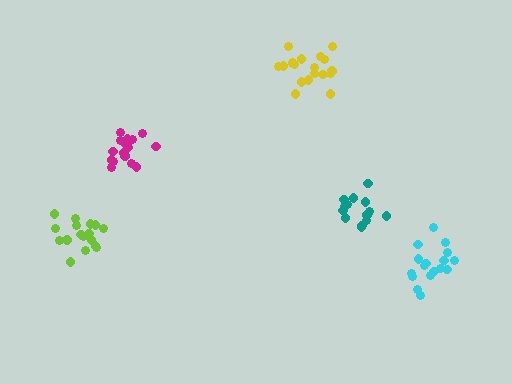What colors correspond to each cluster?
The clusters are colored: magenta, yellow, lime, teal, cyan.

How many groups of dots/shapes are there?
There are 5 groups.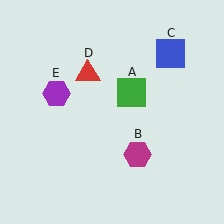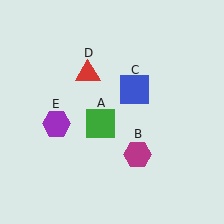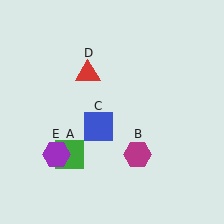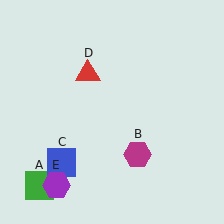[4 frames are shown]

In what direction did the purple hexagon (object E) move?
The purple hexagon (object E) moved down.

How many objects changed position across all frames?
3 objects changed position: green square (object A), blue square (object C), purple hexagon (object E).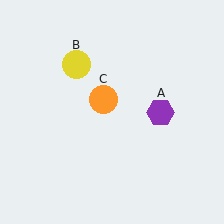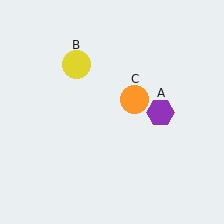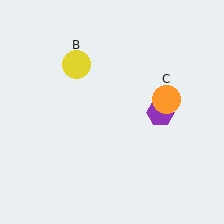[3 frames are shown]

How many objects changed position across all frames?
1 object changed position: orange circle (object C).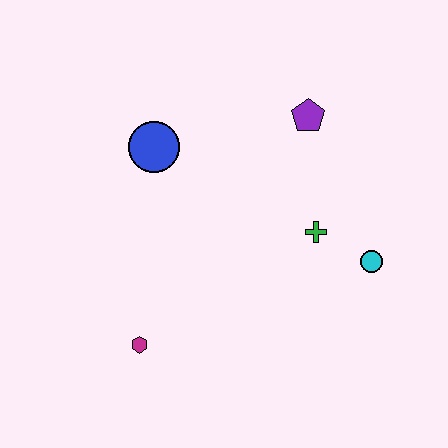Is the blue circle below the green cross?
No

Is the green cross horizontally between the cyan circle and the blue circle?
Yes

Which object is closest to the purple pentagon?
The green cross is closest to the purple pentagon.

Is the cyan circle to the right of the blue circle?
Yes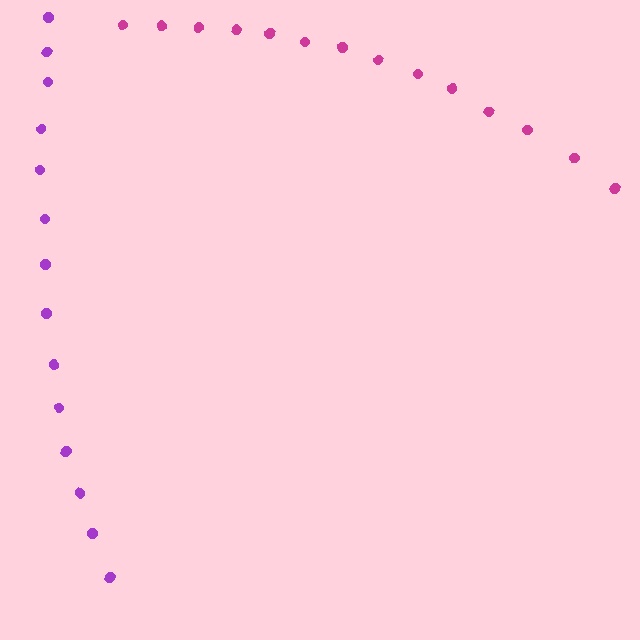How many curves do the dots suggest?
There are 2 distinct paths.